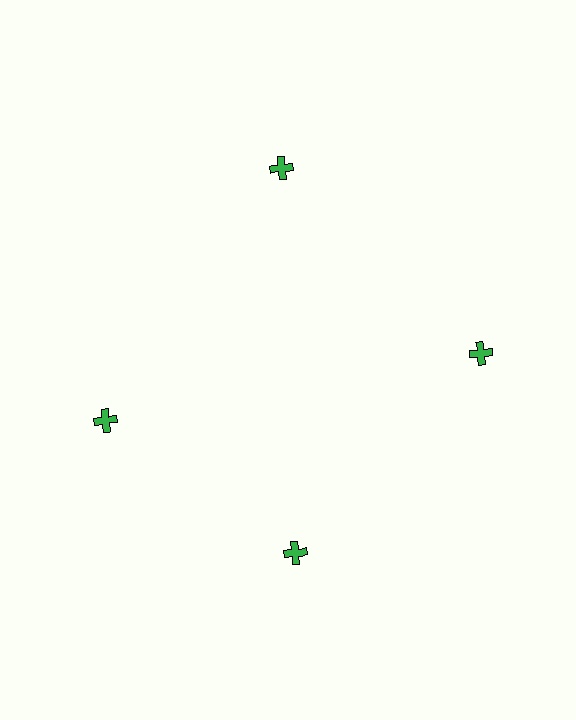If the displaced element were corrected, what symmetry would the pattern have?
It would have 4-fold rotational symmetry — the pattern would map onto itself every 90 degrees.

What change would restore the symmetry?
The symmetry would be restored by rotating it back into even spacing with its neighbors so that all 4 crosses sit at equal angles and equal distance from the center.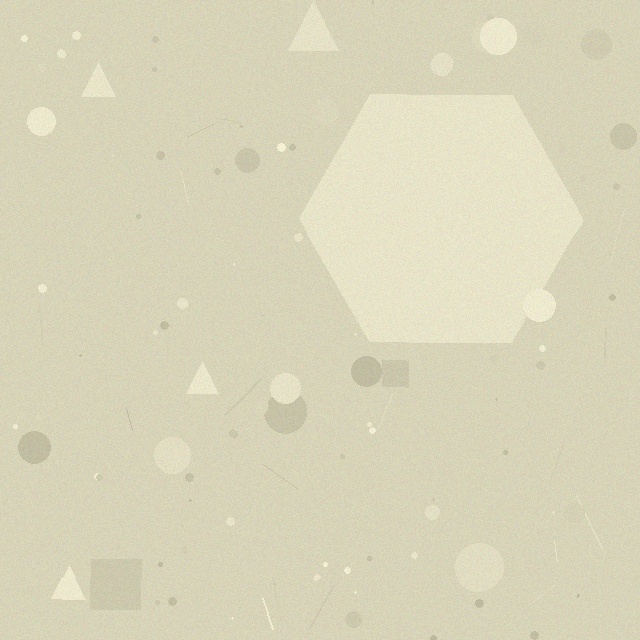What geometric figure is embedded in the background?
A hexagon is embedded in the background.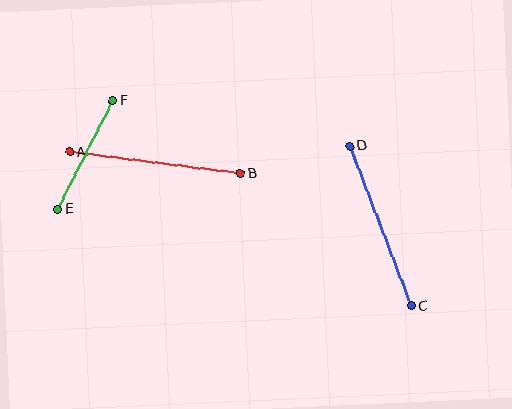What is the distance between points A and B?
The distance is approximately 172 pixels.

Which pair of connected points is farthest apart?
Points A and B are farthest apart.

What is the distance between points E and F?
The distance is approximately 122 pixels.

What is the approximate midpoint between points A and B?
The midpoint is at approximately (155, 163) pixels.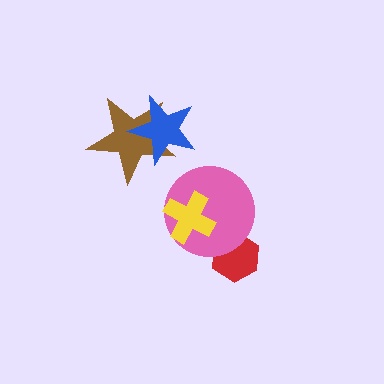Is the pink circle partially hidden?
Yes, it is partially covered by another shape.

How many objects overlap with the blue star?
1 object overlaps with the blue star.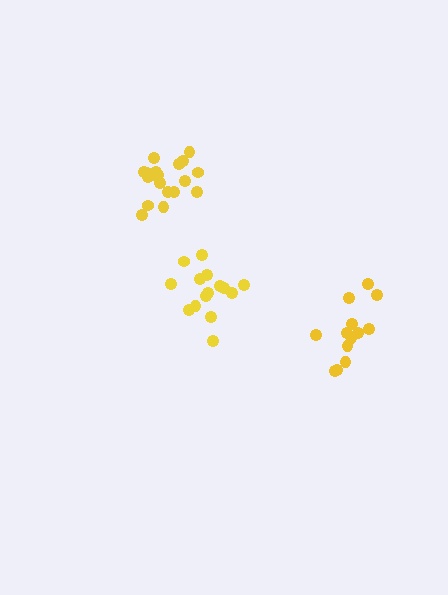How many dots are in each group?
Group 1: 19 dots, Group 2: 13 dots, Group 3: 15 dots (47 total).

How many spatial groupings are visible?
There are 3 spatial groupings.